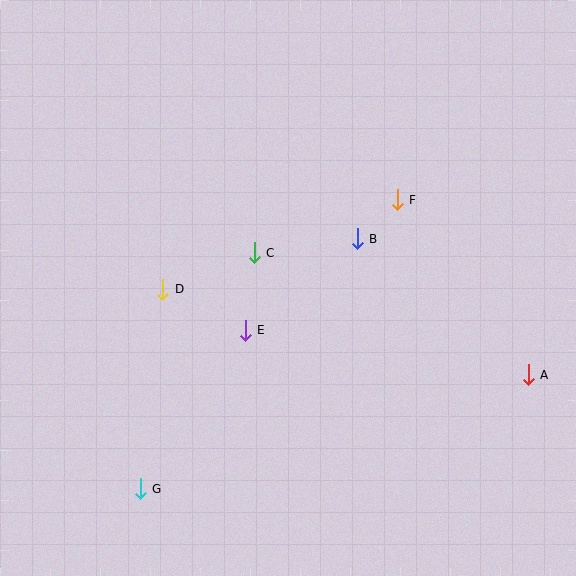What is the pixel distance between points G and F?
The distance between G and F is 387 pixels.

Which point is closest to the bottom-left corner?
Point G is closest to the bottom-left corner.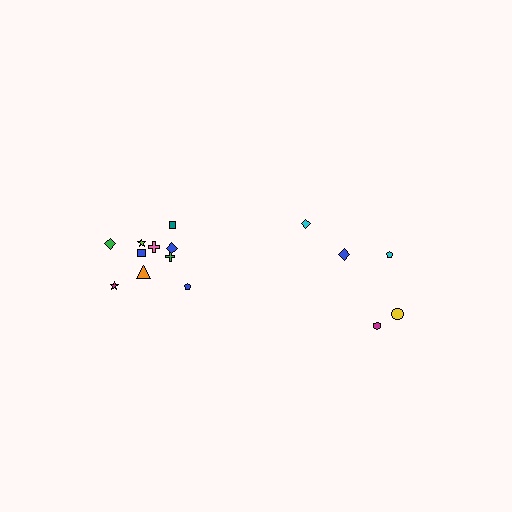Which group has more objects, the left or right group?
The left group.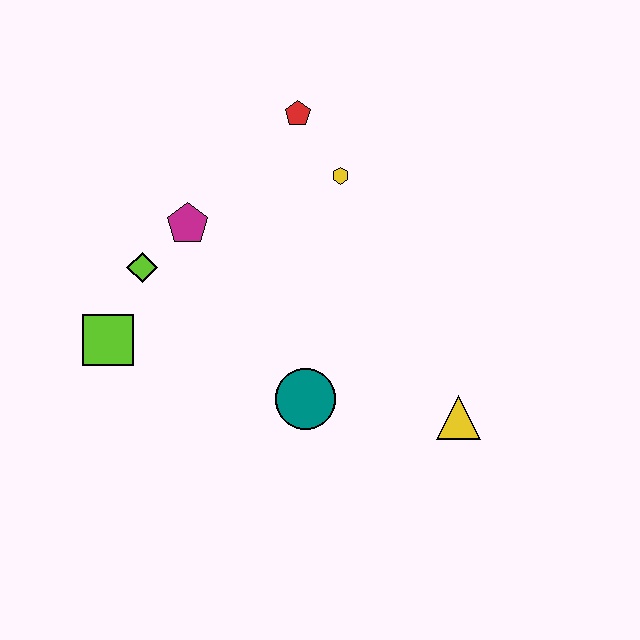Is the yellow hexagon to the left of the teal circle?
No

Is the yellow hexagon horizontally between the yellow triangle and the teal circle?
Yes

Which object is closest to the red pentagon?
The yellow hexagon is closest to the red pentagon.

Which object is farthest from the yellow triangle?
The lime square is farthest from the yellow triangle.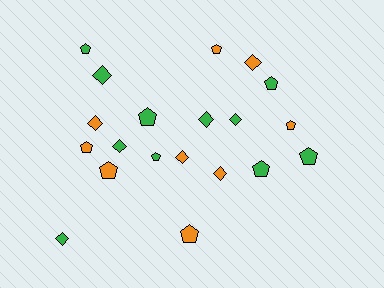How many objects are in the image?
There are 20 objects.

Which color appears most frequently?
Green, with 11 objects.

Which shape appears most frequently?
Pentagon, with 11 objects.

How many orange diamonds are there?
There are 4 orange diamonds.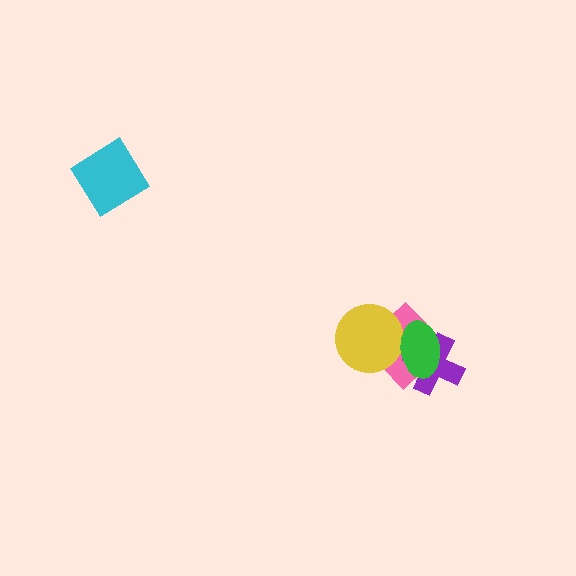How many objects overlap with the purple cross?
2 objects overlap with the purple cross.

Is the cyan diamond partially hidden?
No, no other shape covers it.